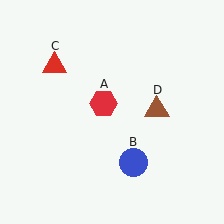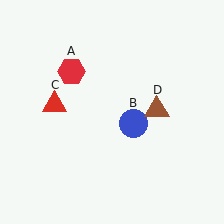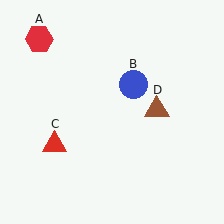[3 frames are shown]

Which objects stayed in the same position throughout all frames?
Brown triangle (object D) remained stationary.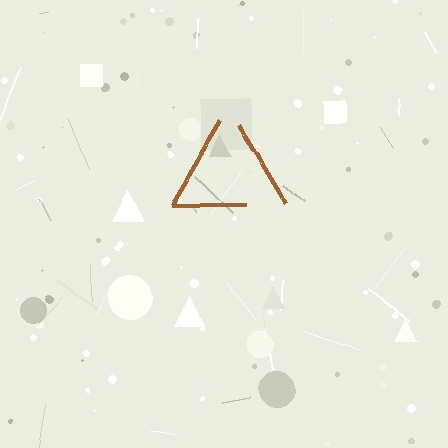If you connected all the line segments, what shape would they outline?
They would outline a triangle.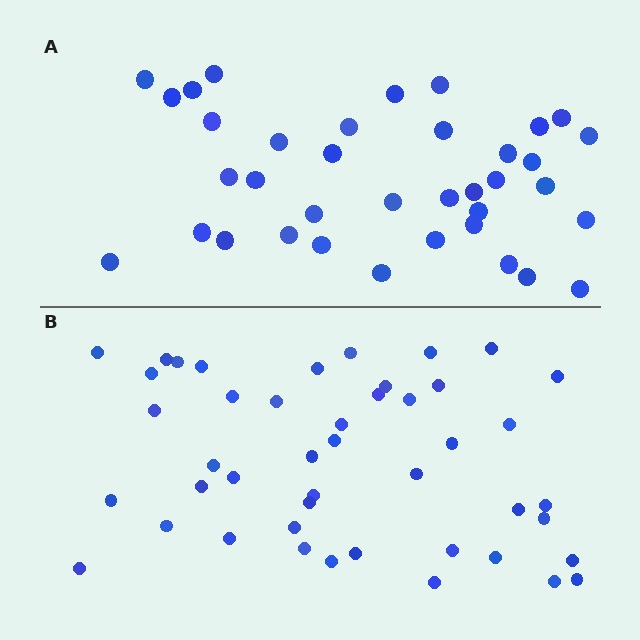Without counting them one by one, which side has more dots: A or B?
Region B (the bottom region) has more dots.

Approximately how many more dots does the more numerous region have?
Region B has roughly 8 or so more dots than region A.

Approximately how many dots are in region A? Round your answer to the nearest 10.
About 40 dots. (The exact count is 37, which rounds to 40.)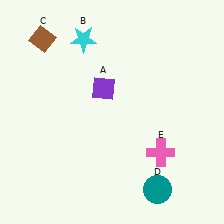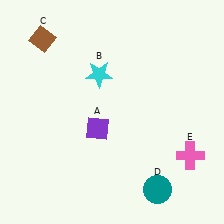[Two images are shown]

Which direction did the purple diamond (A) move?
The purple diamond (A) moved down.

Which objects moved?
The objects that moved are: the purple diamond (A), the cyan star (B), the pink cross (E).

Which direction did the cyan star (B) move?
The cyan star (B) moved down.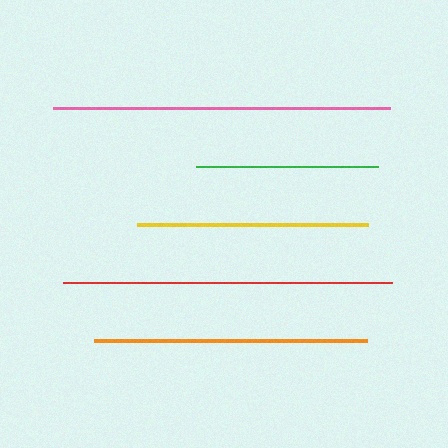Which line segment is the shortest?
The green line is the shortest at approximately 183 pixels.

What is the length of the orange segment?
The orange segment is approximately 273 pixels long.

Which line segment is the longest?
The pink line is the longest at approximately 337 pixels.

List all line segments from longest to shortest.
From longest to shortest: pink, red, orange, yellow, green.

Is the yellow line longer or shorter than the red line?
The red line is longer than the yellow line.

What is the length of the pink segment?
The pink segment is approximately 337 pixels long.